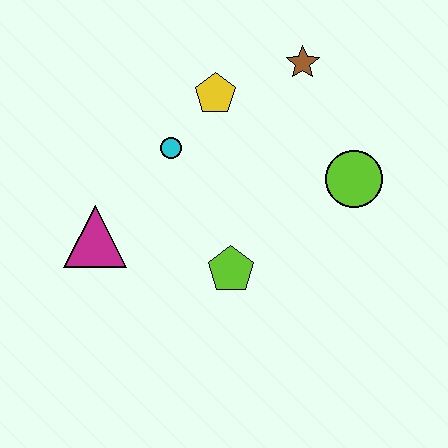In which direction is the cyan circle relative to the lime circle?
The cyan circle is to the left of the lime circle.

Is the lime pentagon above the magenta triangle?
No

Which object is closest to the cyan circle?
The yellow pentagon is closest to the cyan circle.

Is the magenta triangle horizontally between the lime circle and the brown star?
No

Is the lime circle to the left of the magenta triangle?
No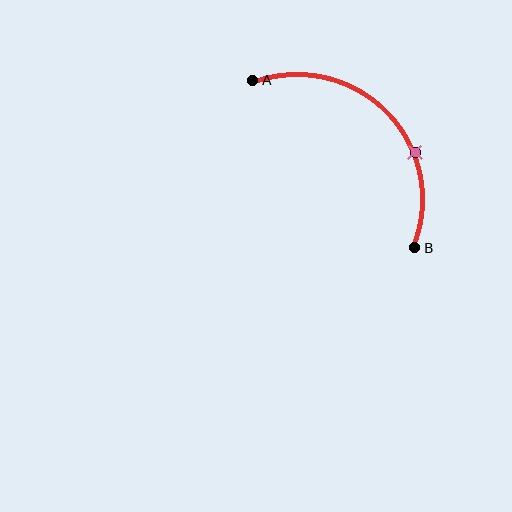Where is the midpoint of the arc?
The arc midpoint is the point on the curve farthest from the straight line joining A and B. It sits above and to the right of that line.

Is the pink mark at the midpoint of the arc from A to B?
No. The pink mark lies on the arc but is closer to endpoint B. The arc midpoint would be at the point on the curve equidistant along the arc from both A and B.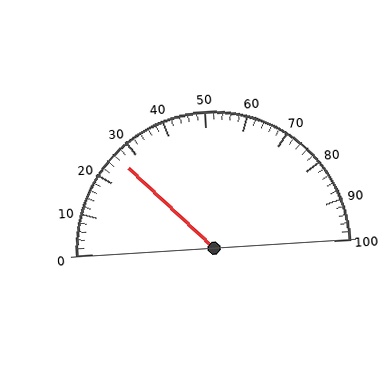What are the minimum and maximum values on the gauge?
The gauge ranges from 0 to 100.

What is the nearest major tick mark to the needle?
The nearest major tick mark is 30.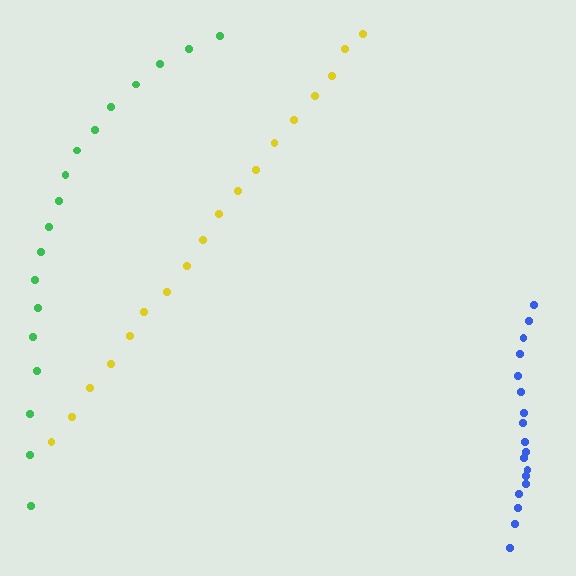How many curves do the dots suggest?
There are 3 distinct paths.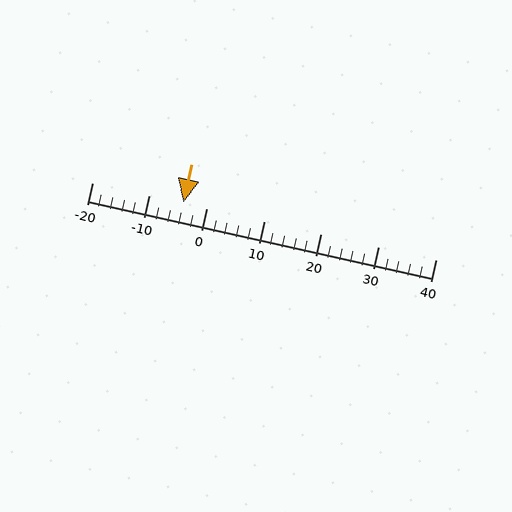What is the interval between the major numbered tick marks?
The major tick marks are spaced 10 units apart.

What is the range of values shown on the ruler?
The ruler shows values from -20 to 40.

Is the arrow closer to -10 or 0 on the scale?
The arrow is closer to 0.